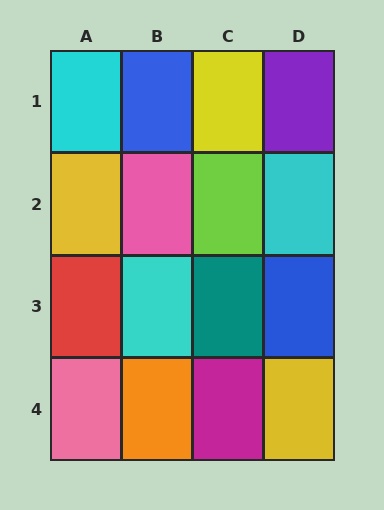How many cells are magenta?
1 cell is magenta.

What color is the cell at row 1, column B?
Blue.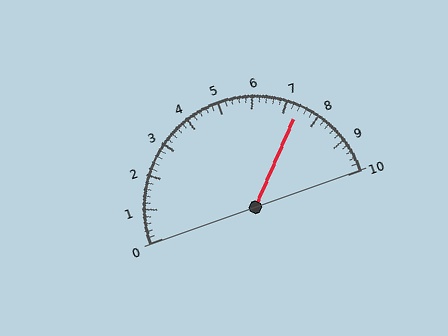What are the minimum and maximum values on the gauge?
The gauge ranges from 0 to 10.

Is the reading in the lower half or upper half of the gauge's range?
The reading is in the upper half of the range (0 to 10).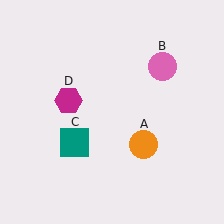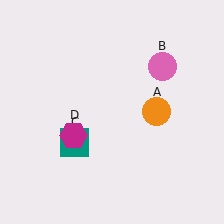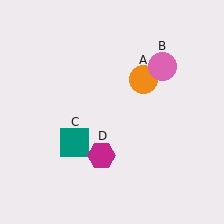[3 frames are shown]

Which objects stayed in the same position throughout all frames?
Pink circle (object B) and teal square (object C) remained stationary.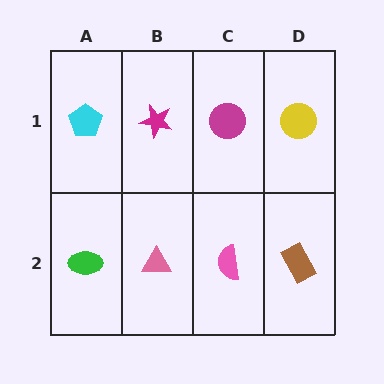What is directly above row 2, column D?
A yellow circle.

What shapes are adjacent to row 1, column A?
A green ellipse (row 2, column A), a magenta star (row 1, column B).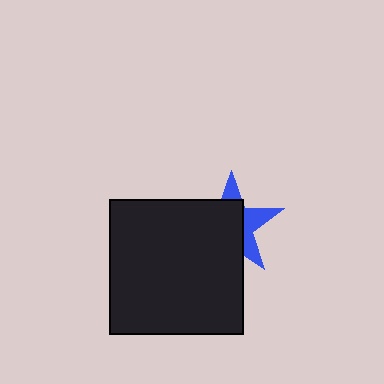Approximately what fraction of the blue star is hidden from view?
Roughly 62% of the blue star is hidden behind the black square.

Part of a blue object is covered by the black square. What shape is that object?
It is a star.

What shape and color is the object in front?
The object in front is a black square.